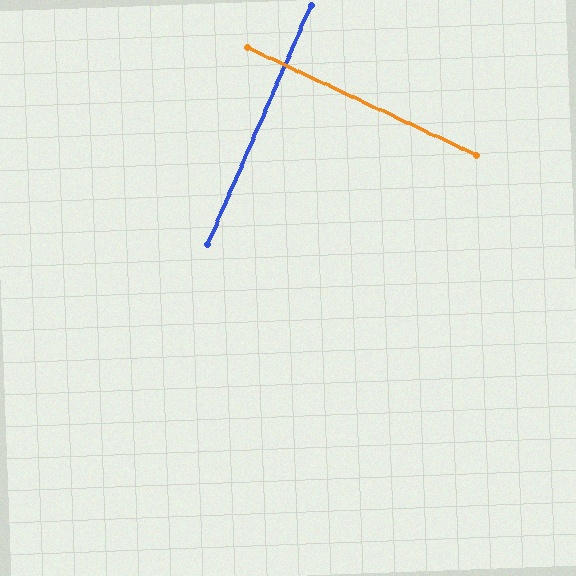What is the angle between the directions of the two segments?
Approximately 88 degrees.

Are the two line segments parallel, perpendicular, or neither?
Perpendicular — they meet at approximately 88°.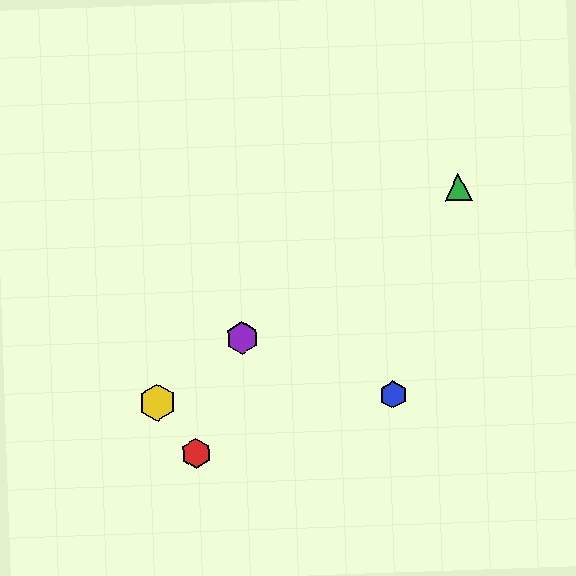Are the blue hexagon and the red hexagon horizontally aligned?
No, the blue hexagon is at y≈395 and the red hexagon is at y≈454.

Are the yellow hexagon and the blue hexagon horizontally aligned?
Yes, both are at y≈403.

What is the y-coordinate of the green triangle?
The green triangle is at y≈187.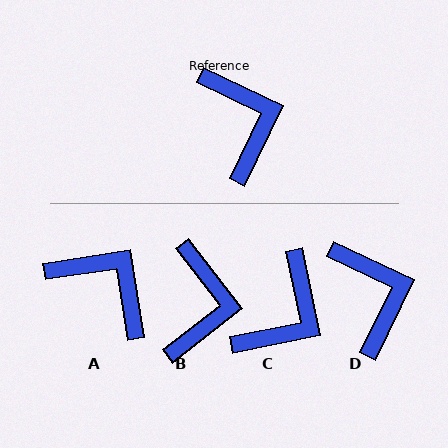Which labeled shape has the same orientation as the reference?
D.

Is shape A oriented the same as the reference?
No, it is off by about 34 degrees.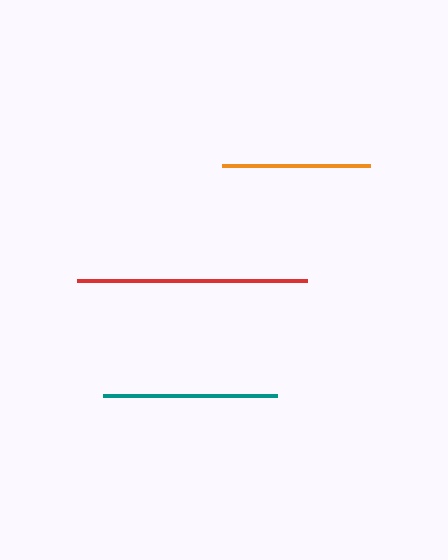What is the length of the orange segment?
The orange segment is approximately 148 pixels long.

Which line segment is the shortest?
The orange line is the shortest at approximately 148 pixels.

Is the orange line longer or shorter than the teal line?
The teal line is longer than the orange line.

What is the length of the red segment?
The red segment is approximately 230 pixels long.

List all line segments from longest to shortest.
From longest to shortest: red, teal, orange.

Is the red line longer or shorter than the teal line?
The red line is longer than the teal line.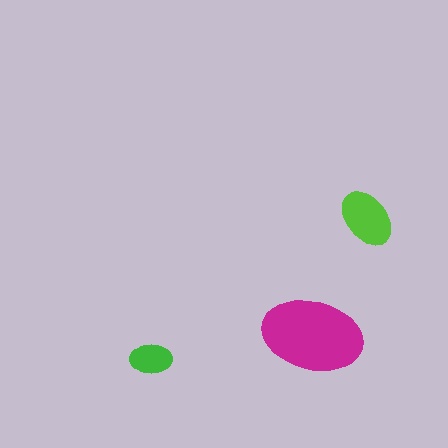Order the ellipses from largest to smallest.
the magenta one, the lime one, the green one.